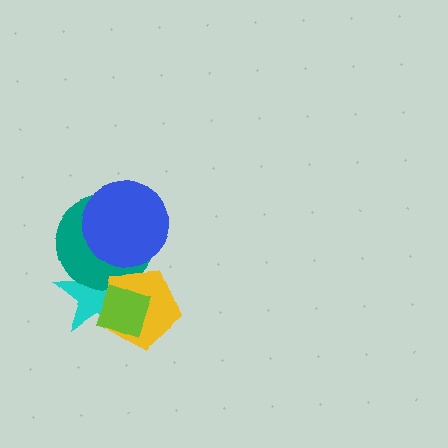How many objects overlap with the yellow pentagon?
3 objects overlap with the yellow pentagon.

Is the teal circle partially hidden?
Yes, it is partially covered by another shape.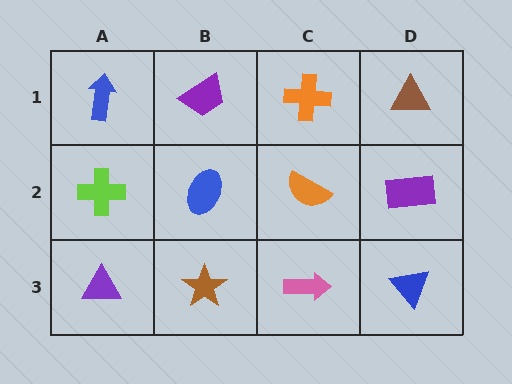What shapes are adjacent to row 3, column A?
A lime cross (row 2, column A), a brown star (row 3, column B).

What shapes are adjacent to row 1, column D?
A purple rectangle (row 2, column D), an orange cross (row 1, column C).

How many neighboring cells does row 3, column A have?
2.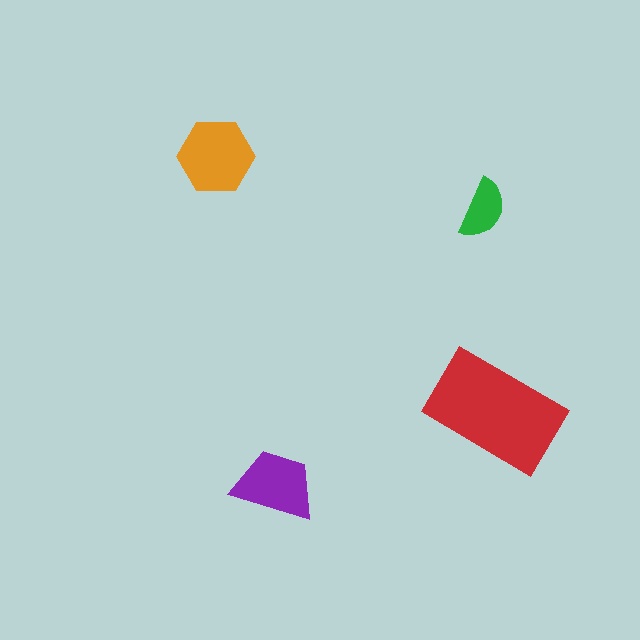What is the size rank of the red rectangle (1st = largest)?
1st.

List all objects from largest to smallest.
The red rectangle, the orange hexagon, the purple trapezoid, the green semicircle.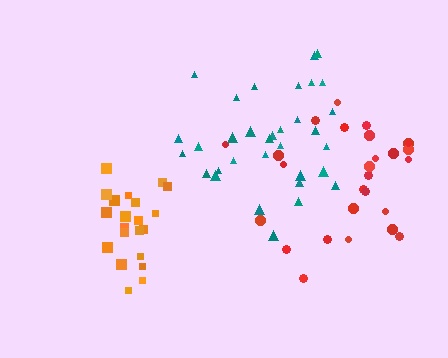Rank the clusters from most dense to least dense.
orange, teal, red.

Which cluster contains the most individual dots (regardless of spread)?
Teal (33).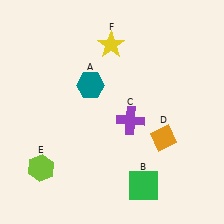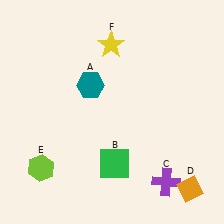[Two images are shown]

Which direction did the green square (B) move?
The green square (B) moved left.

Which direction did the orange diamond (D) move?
The orange diamond (D) moved down.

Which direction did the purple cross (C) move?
The purple cross (C) moved down.